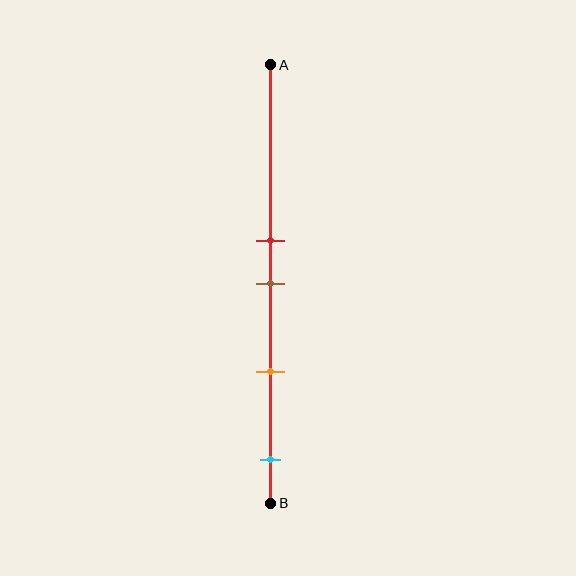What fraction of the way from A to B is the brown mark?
The brown mark is approximately 50% (0.5) of the way from A to B.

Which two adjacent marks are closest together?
The red and brown marks are the closest adjacent pair.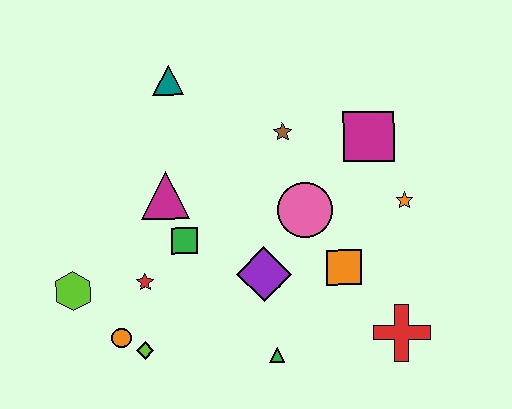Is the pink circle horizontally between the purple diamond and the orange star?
Yes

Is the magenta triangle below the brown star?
Yes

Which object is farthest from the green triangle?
The teal triangle is farthest from the green triangle.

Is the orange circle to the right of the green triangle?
No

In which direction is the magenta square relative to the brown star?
The magenta square is to the right of the brown star.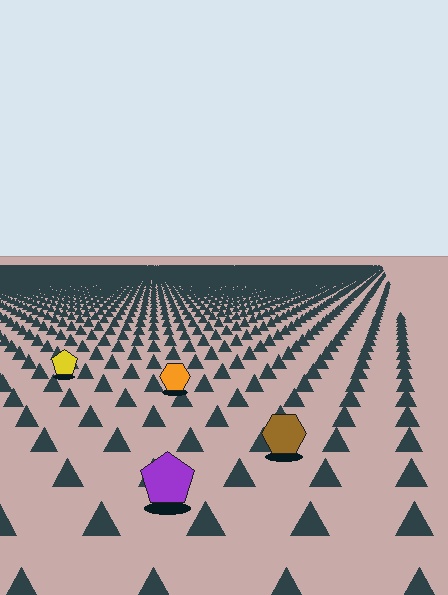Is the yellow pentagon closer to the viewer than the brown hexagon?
No. The brown hexagon is closer — you can tell from the texture gradient: the ground texture is coarser near it.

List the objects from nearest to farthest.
From nearest to farthest: the purple pentagon, the brown hexagon, the orange hexagon, the yellow pentagon.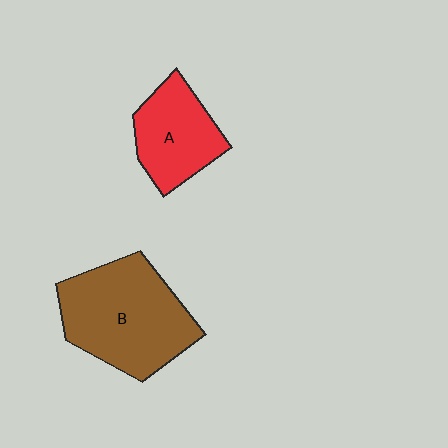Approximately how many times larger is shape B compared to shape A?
Approximately 1.7 times.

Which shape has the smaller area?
Shape A (red).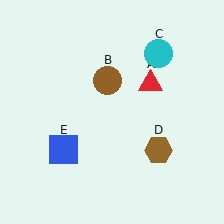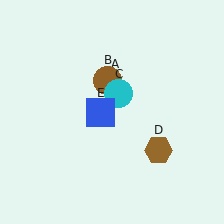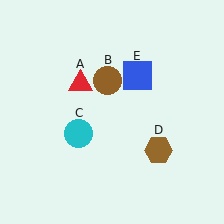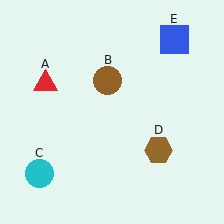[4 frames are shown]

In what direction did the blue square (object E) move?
The blue square (object E) moved up and to the right.